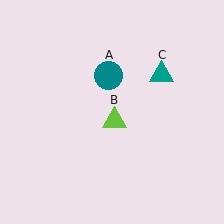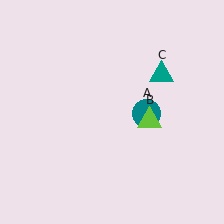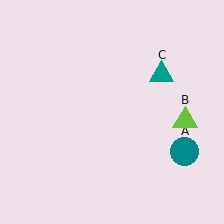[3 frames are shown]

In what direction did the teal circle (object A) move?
The teal circle (object A) moved down and to the right.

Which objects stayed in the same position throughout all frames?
Teal triangle (object C) remained stationary.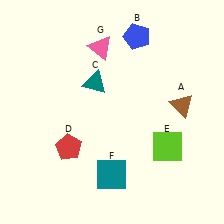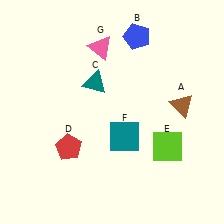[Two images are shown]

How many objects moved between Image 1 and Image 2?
1 object moved between the two images.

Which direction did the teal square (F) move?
The teal square (F) moved up.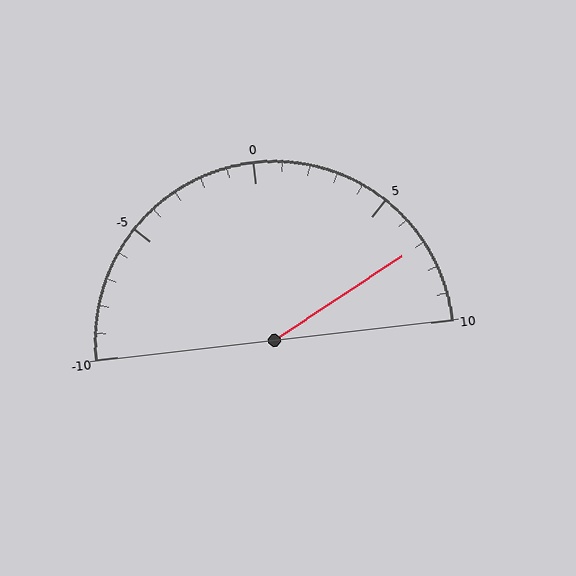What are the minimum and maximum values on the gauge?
The gauge ranges from -10 to 10.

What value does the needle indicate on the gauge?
The needle indicates approximately 7.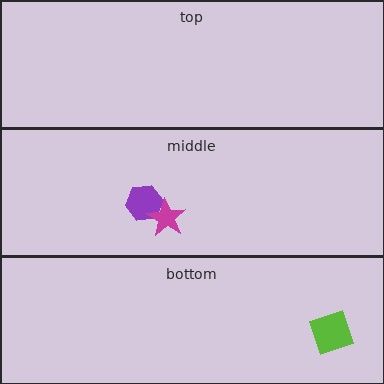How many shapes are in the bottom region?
1.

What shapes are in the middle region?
The purple hexagon, the magenta star.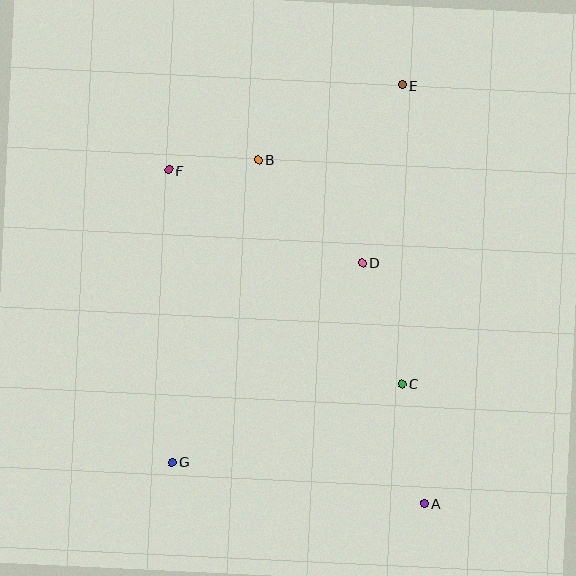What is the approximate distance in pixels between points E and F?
The distance between E and F is approximately 248 pixels.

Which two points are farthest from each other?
Points E and G are farthest from each other.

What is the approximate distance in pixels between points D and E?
The distance between D and E is approximately 182 pixels.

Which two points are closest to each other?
Points B and F are closest to each other.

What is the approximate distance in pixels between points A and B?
The distance between A and B is approximately 382 pixels.